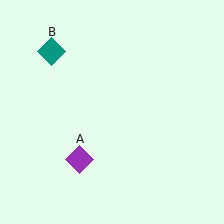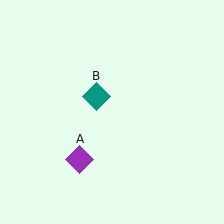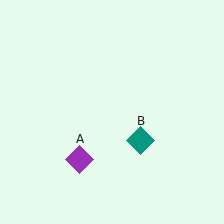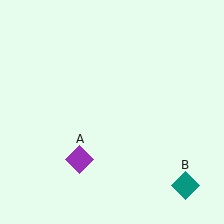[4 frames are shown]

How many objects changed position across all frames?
1 object changed position: teal diamond (object B).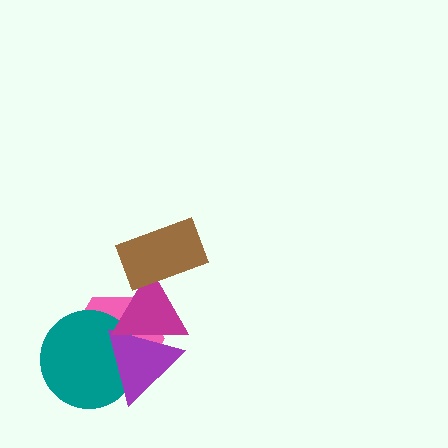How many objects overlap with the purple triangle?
3 objects overlap with the purple triangle.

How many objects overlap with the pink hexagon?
3 objects overlap with the pink hexagon.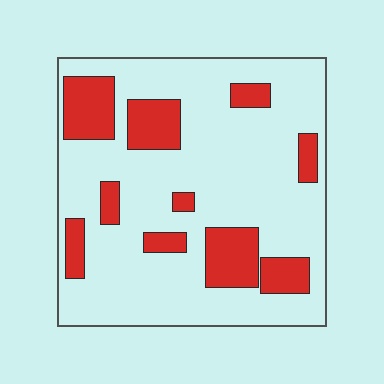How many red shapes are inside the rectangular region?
10.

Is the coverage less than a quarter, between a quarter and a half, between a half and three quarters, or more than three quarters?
Less than a quarter.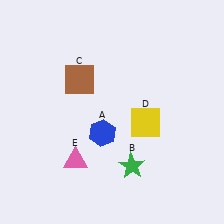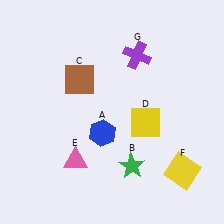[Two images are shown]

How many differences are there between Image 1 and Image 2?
There are 2 differences between the two images.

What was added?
A yellow square (F), a purple cross (G) were added in Image 2.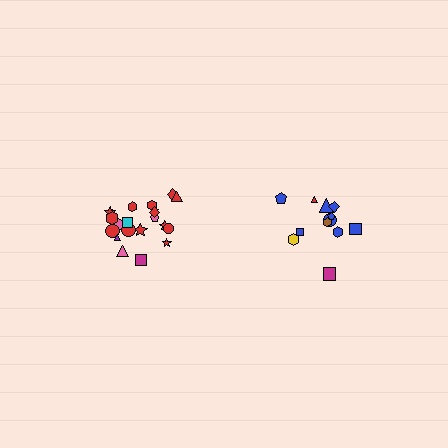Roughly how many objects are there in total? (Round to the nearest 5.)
Roughly 35 objects in total.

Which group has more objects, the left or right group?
The left group.